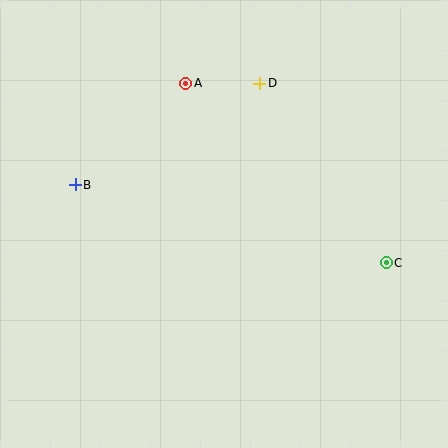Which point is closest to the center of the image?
Point D at (260, 83) is closest to the center.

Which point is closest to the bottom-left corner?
Point B is closest to the bottom-left corner.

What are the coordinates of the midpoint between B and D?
The midpoint between B and D is at (167, 134).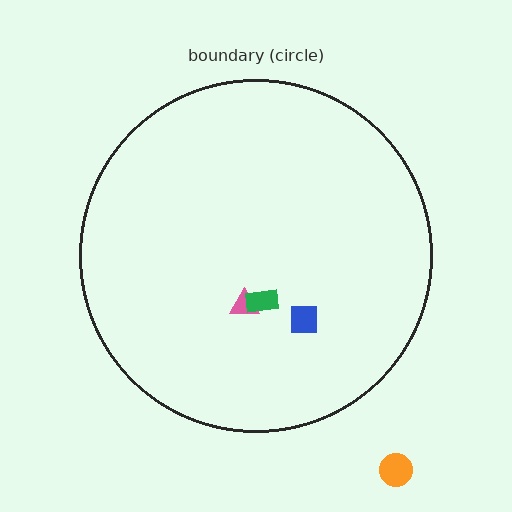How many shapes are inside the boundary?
3 inside, 1 outside.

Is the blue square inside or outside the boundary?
Inside.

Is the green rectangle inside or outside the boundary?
Inside.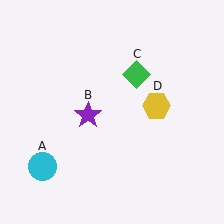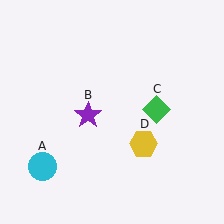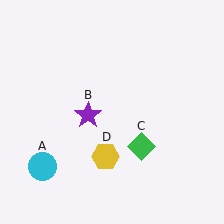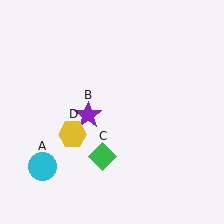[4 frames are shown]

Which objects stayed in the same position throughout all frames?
Cyan circle (object A) and purple star (object B) remained stationary.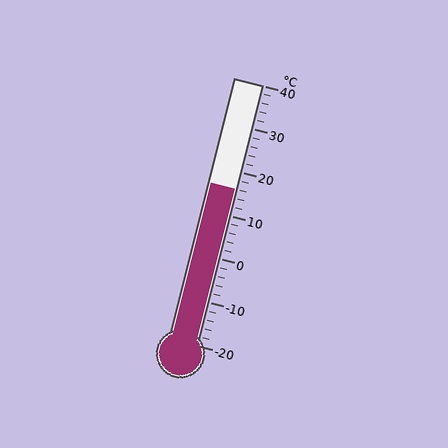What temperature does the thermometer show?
The thermometer shows approximately 16°C.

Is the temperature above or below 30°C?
The temperature is below 30°C.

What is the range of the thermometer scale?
The thermometer scale ranges from -20°C to 40°C.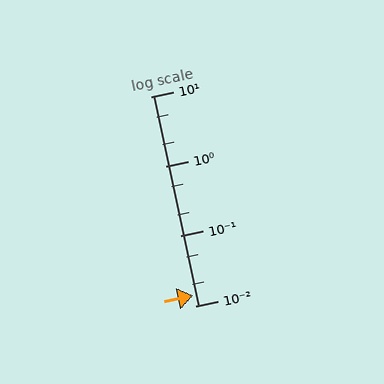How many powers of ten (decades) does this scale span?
The scale spans 3 decades, from 0.01 to 10.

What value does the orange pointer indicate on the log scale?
The pointer indicates approximately 0.014.